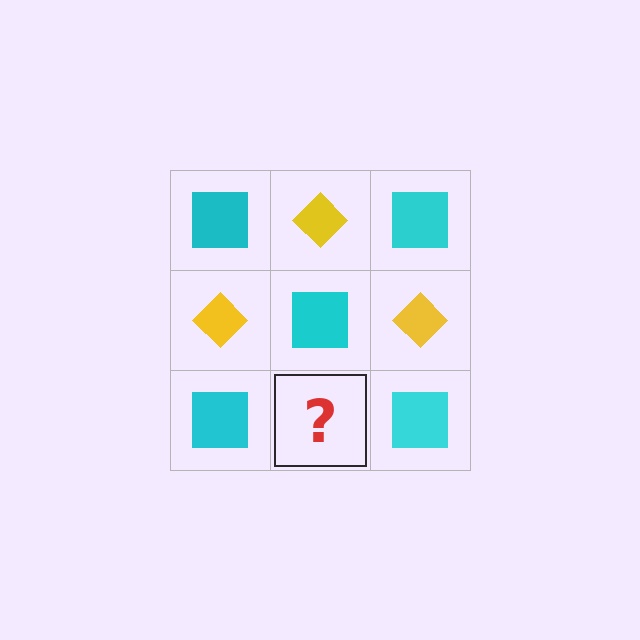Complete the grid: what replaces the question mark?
The question mark should be replaced with a yellow diamond.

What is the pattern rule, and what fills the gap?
The rule is that it alternates cyan square and yellow diamond in a checkerboard pattern. The gap should be filled with a yellow diamond.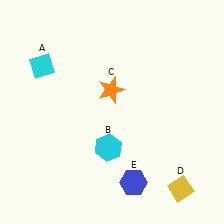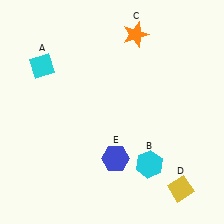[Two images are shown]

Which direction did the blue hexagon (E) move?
The blue hexagon (E) moved up.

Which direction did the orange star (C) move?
The orange star (C) moved up.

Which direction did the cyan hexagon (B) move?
The cyan hexagon (B) moved right.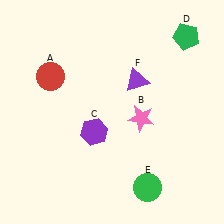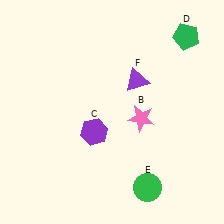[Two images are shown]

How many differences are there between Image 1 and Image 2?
There is 1 difference between the two images.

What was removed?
The red circle (A) was removed in Image 2.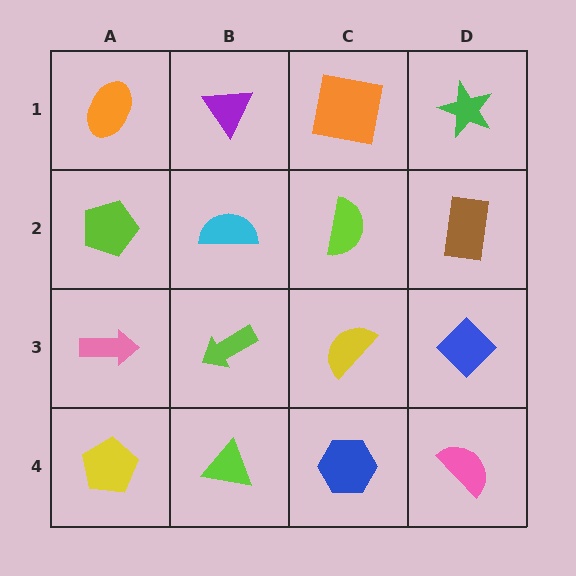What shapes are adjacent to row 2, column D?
A green star (row 1, column D), a blue diamond (row 3, column D), a lime semicircle (row 2, column C).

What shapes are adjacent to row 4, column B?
A lime arrow (row 3, column B), a yellow pentagon (row 4, column A), a blue hexagon (row 4, column C).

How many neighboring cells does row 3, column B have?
4.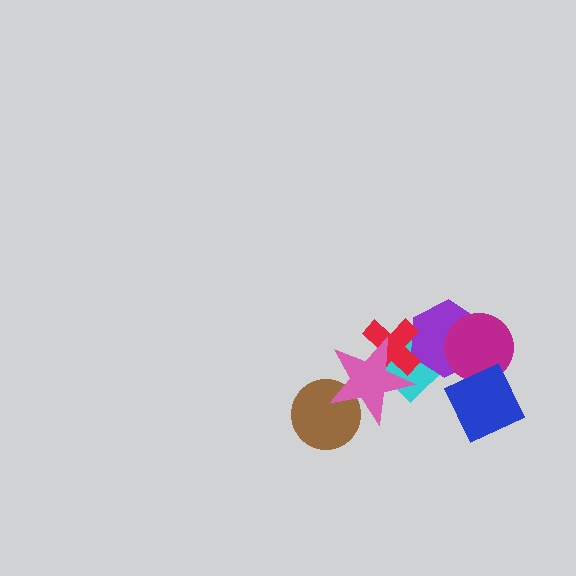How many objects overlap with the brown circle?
1 object overlaps with the brown circle.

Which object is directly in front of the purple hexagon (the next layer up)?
The red cross is directly in front of the purple hexagon.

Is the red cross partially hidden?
Yes, it is partially covered by another shape.